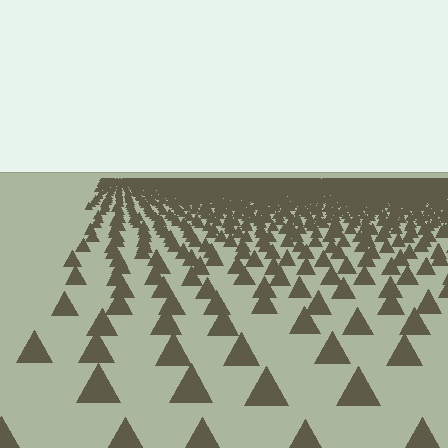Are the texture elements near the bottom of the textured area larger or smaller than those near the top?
Larger. Near the bottom, elements are closer to the viewer and appear at a bigger on-screen size.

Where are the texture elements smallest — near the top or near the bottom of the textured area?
Near the top.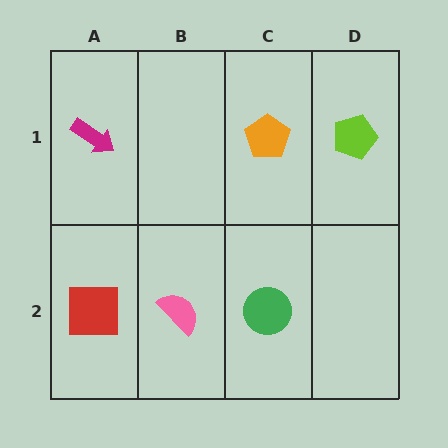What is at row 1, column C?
An orange pentagon.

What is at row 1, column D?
A lime pentagon.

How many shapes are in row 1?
3 shapes.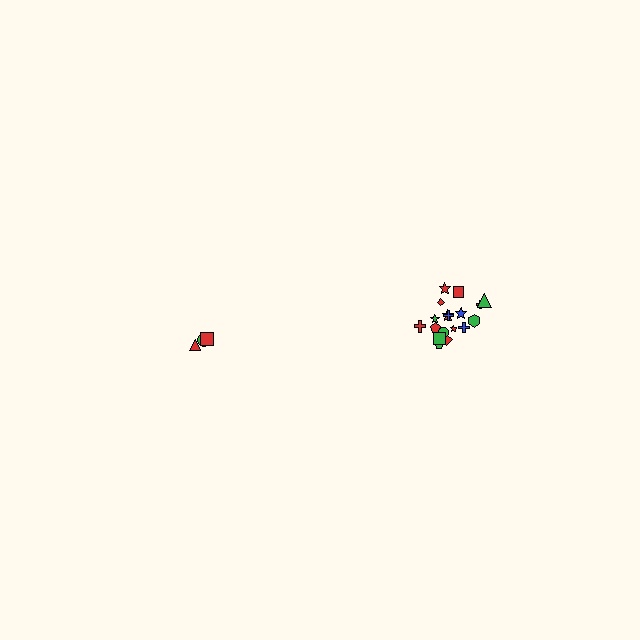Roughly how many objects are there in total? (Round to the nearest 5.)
Roughly 20 objects in total.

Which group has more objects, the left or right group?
The right group.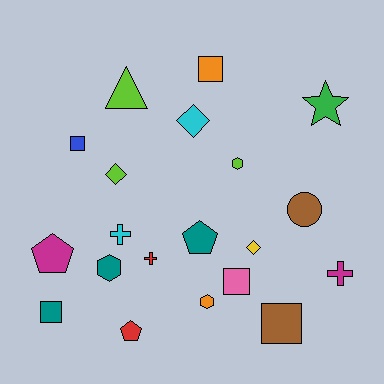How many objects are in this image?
There are 20 objects.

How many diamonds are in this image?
There are 3 diamonds.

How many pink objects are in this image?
There is 1 pink object.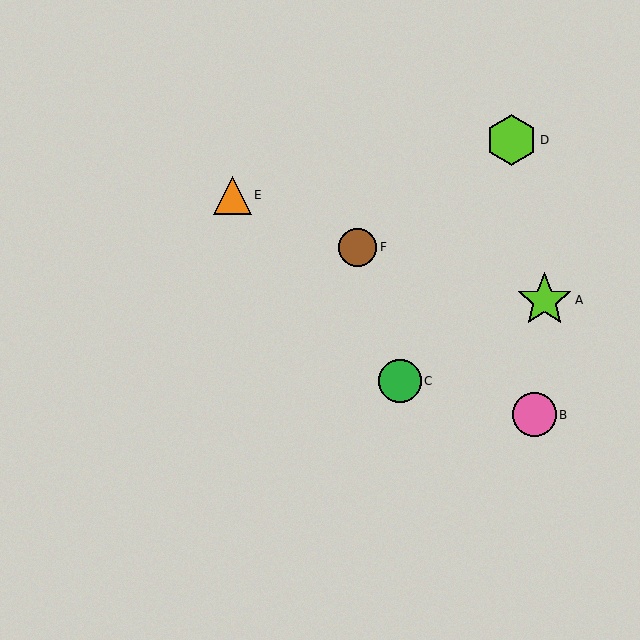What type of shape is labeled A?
Shape A is a lime star.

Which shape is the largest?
The lime star (labeled A) is the largest.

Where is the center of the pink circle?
The center of the pink circle is at (535, 415).